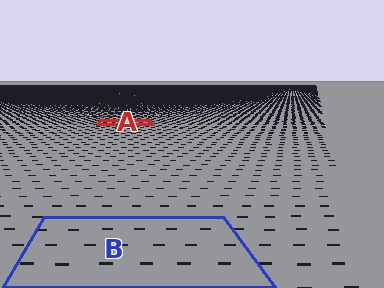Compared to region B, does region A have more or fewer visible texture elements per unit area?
Region A has more texture elements per unit area — they are packed more densely because it is farther away.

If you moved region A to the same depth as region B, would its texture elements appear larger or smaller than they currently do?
They would appear larger. At a closer depth, the same texture elements are projected at a bigger on-screen size.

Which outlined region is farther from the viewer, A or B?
Region A is farther from the viewer — the texture elements inside it appear smaller and more densely packed.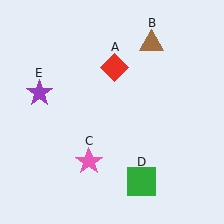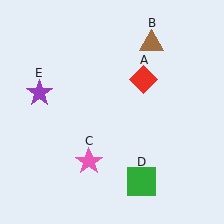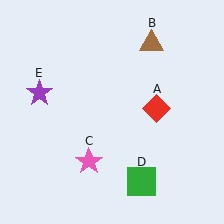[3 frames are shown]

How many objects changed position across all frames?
1 object changed position: red diamond (object A).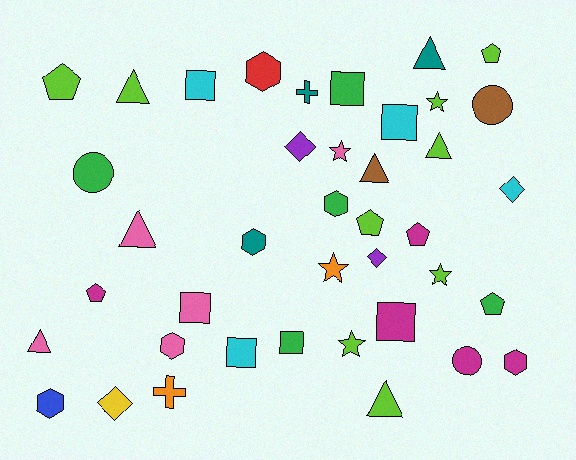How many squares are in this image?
There are 7 squares.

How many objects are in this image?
There are 40 objects.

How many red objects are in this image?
There is 1 red object.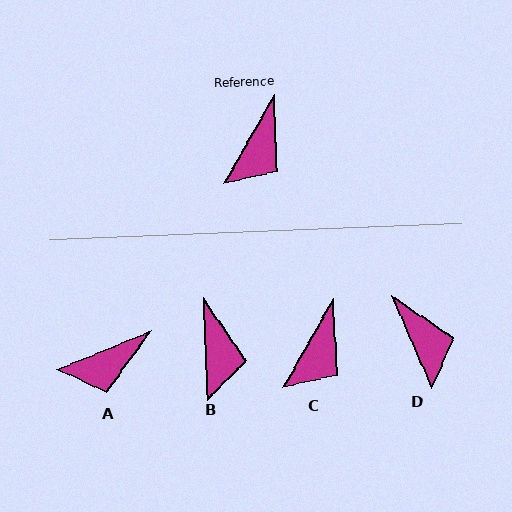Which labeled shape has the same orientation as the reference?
C.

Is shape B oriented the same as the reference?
No, it is off by about 32 degrees.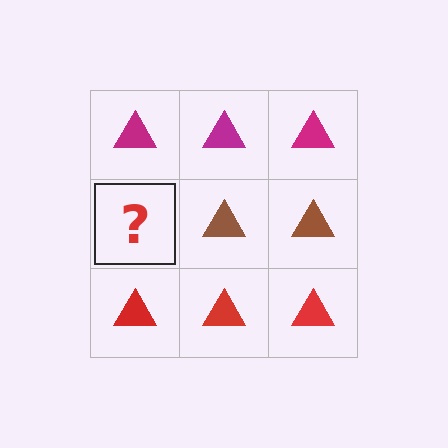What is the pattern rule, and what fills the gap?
The rule is that each row has a consistent color. The gap should be filled with a brown triangle.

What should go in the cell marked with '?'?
The missing cell should contain a brown triangle.